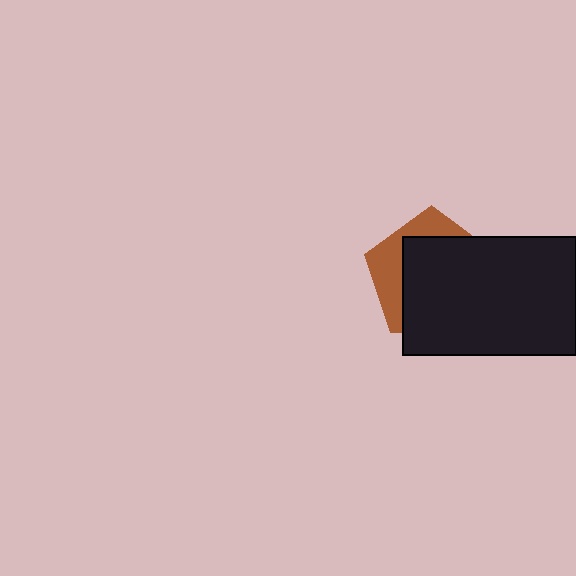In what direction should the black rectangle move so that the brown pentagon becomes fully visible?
The black rectangle should move toward the lower-right. That is the shortest direction to clear the overlap and leave the brown pentagon fully visible.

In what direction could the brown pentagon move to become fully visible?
The brown pentagon could move toward the upper-left. That would shift it out from behind the black rectangle entirely.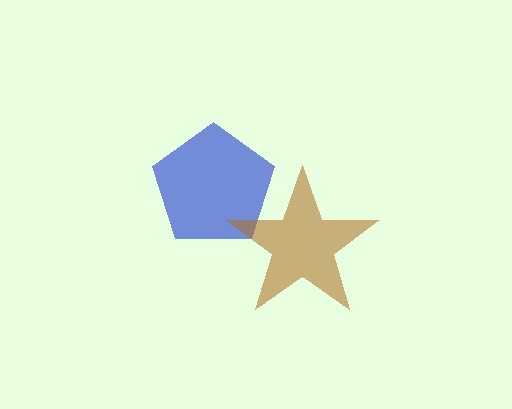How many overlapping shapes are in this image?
There are 2 overlapping shapes in the image.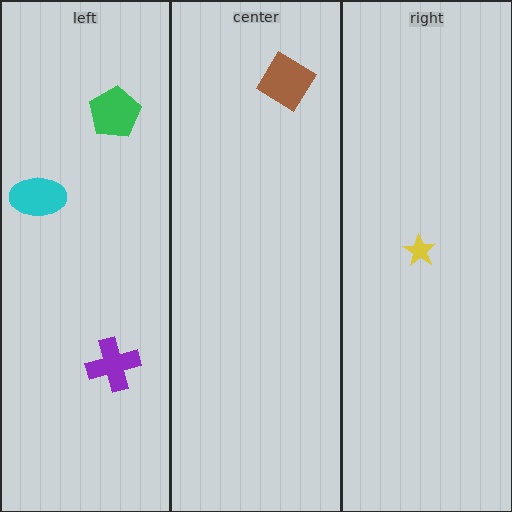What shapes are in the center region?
The brown diamond.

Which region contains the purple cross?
The left region.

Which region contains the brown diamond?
The center region.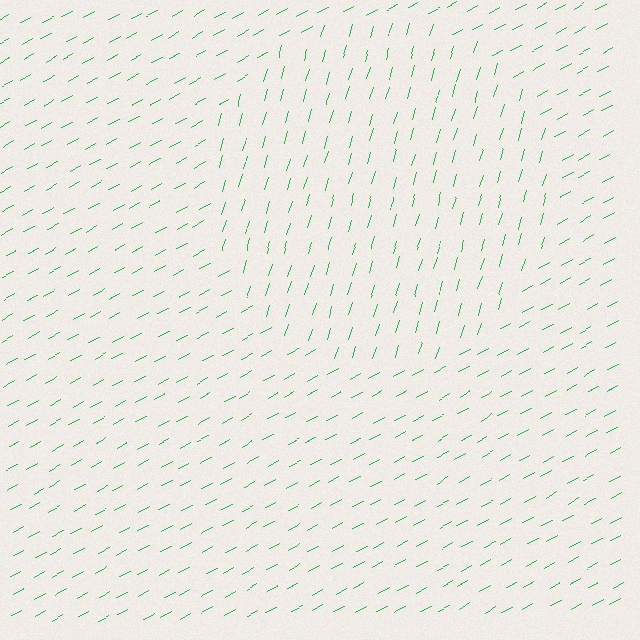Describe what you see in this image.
The image is filled with small green line segments. A circle region in the image has lines oriented differently from the surrounding lines, creating a visible texture boundary.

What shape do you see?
I see a circle.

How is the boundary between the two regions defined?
The boundary is defined purely by a change in line orientation (approximately 45 degrees difference). All lines are the same color and thickness.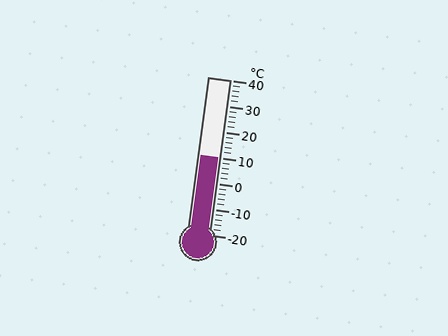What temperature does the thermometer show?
The thermometer shows approximately 10°C.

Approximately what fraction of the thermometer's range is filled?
The thermometer is filled to approximately 50% of its range.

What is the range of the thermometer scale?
The thermometer scale ranges from -20°C to 40°C.